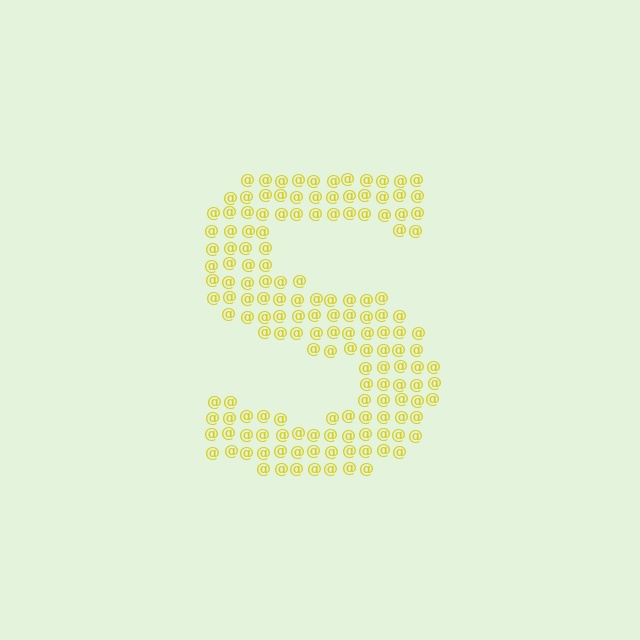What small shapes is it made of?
It is made of small at signs.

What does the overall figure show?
The overall figure shows the letter S.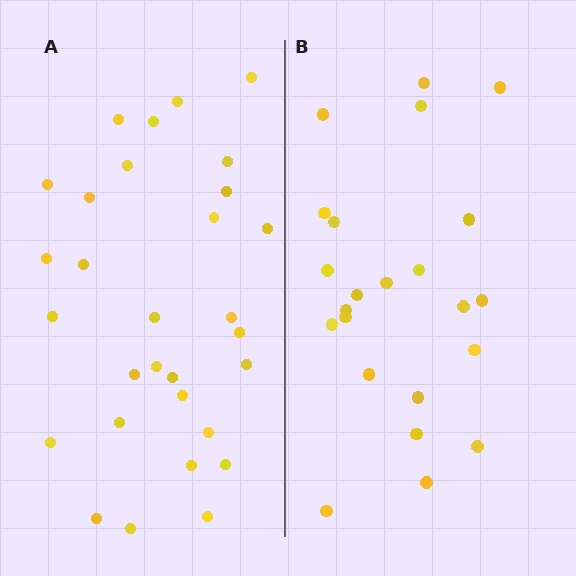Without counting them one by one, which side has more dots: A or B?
Region A (the left region) has more dots.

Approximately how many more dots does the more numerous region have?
Region A has roughly 8 or so more dots than region B.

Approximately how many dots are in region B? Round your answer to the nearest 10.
About 20 dots. (The exact count is 23, which rounds to 20.)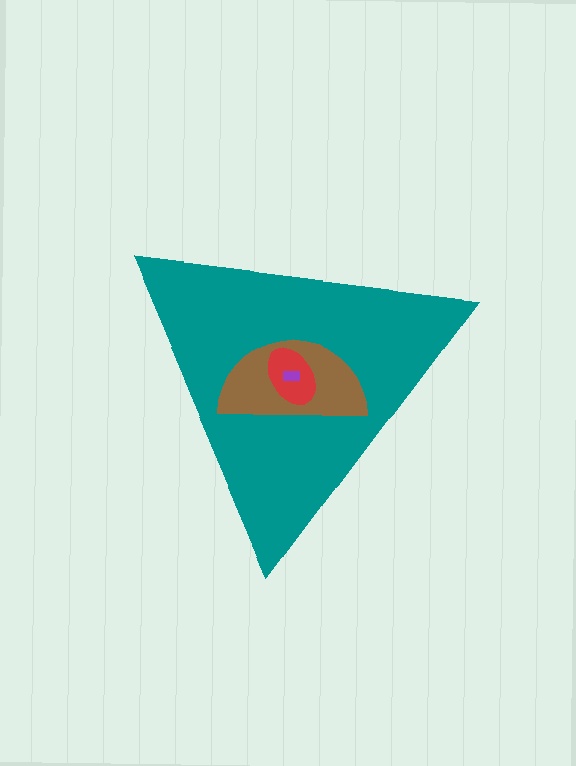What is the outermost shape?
The teal triangle.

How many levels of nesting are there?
4.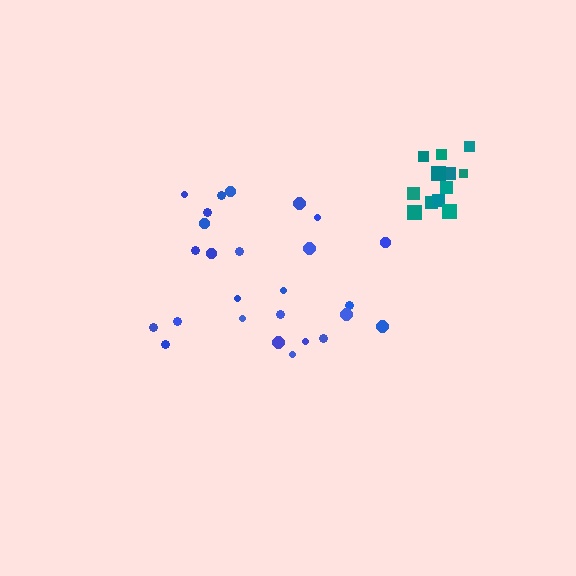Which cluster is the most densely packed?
Teal.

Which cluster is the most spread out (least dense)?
Blue.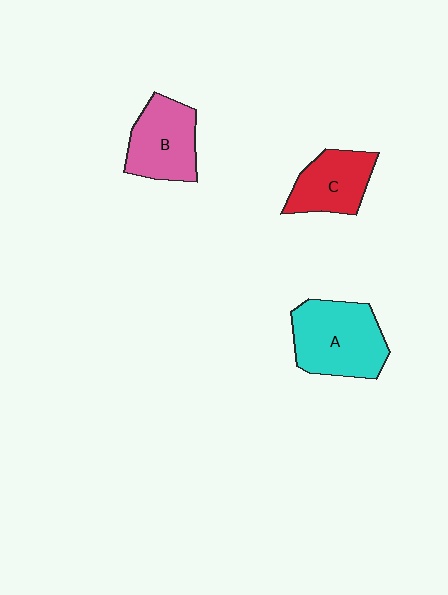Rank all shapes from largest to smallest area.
From largest to smallest: A (cyan), B (pink), C (red).